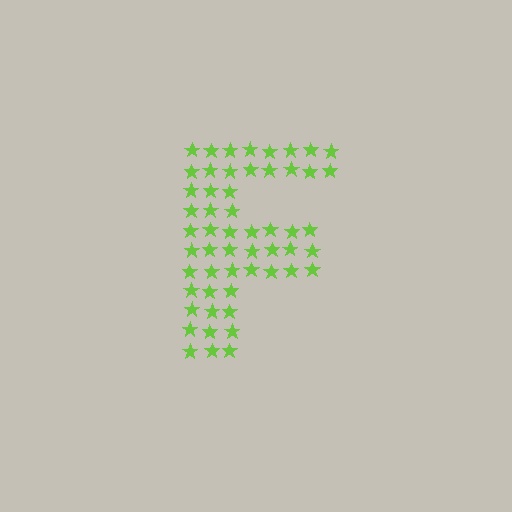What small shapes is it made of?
It is made of small stars.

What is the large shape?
The large shape is the letter F.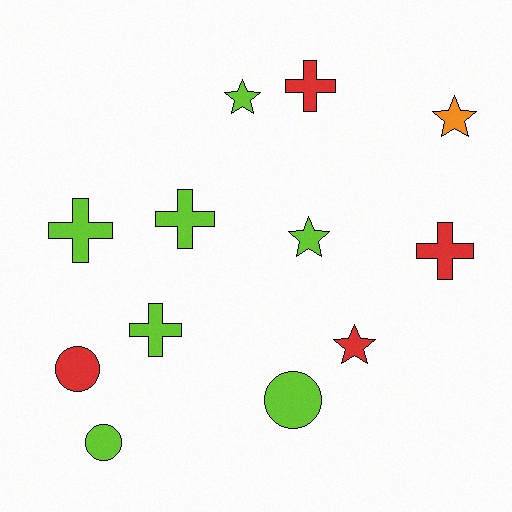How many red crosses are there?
There are 2 red crosses.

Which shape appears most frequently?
Cross, with 5 objects.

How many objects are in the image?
There are 12 objects.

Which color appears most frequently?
Lime, with 7 objects.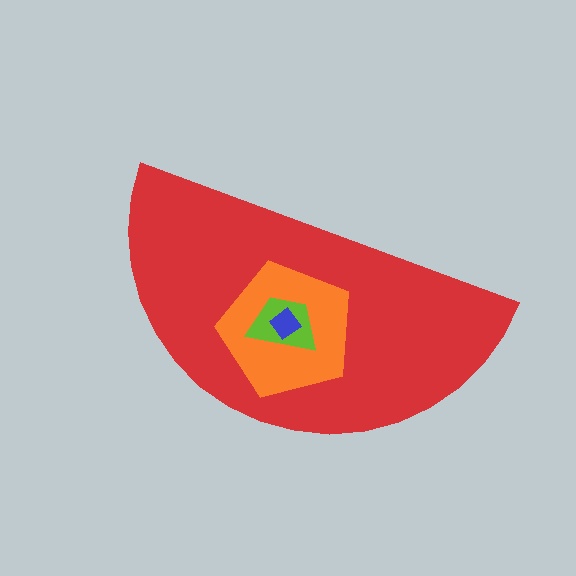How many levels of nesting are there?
4.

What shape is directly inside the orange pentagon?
The lime trapezoid.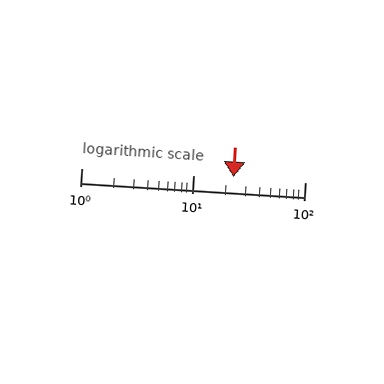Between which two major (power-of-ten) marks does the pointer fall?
The pointer is between 10 and 100.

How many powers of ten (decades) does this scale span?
The scale spans 2 decades, from 1 to 100.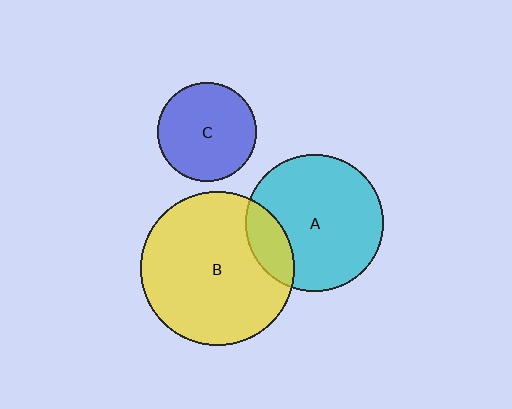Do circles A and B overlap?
Yes.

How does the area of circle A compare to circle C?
Approximately 1.9 times.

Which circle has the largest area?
Circle B (yellow).